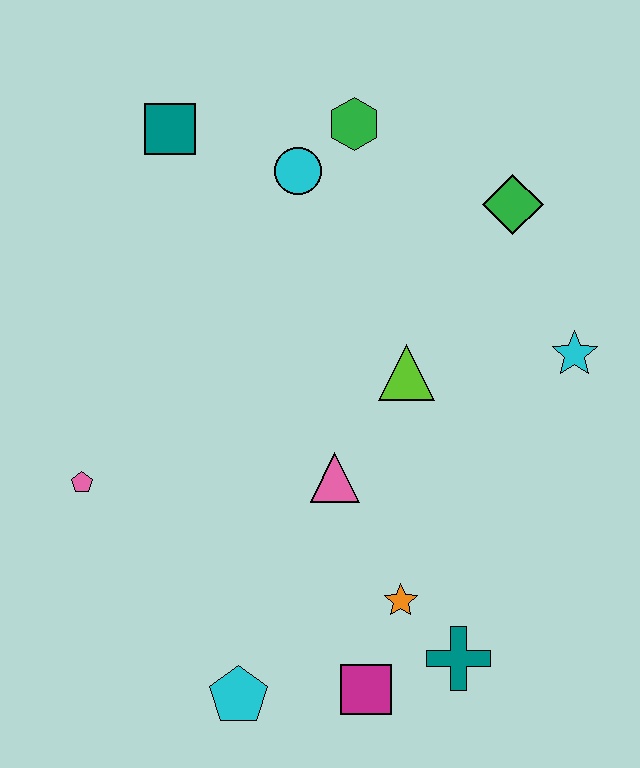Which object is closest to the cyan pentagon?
The magenta square is closest to the cyan pentagon.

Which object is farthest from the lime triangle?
The cyan pentagon is farthest from the lime triangle.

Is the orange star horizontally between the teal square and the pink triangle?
No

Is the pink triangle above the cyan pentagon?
Yes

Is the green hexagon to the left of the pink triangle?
No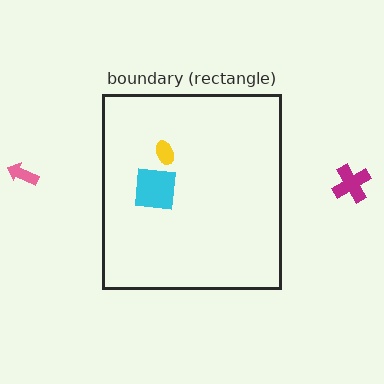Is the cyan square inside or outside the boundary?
Inside.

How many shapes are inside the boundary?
2 inside, 2 outside.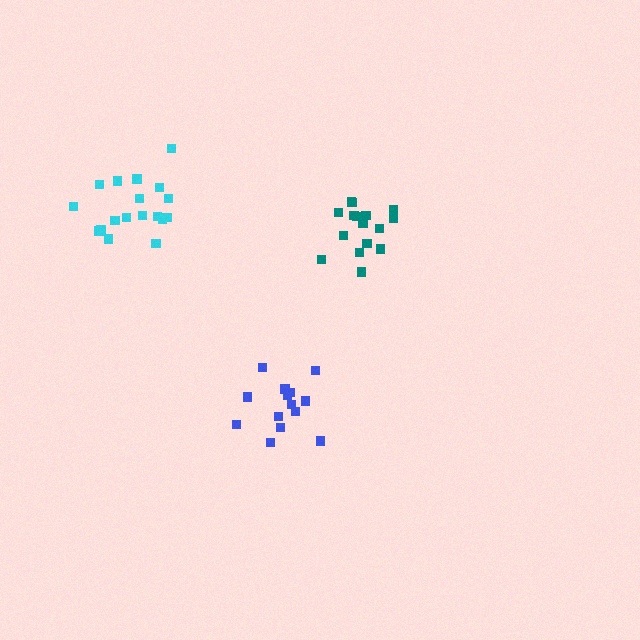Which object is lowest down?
The blue cluster is bottommost.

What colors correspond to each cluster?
The clusters are colored: blue, cyan, teal.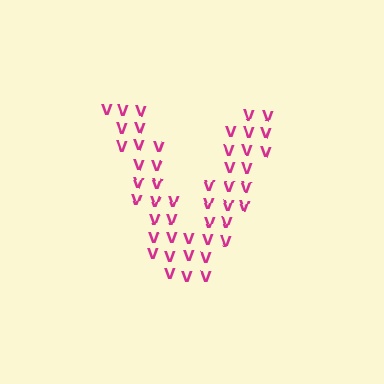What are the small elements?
The small elements are letter V's.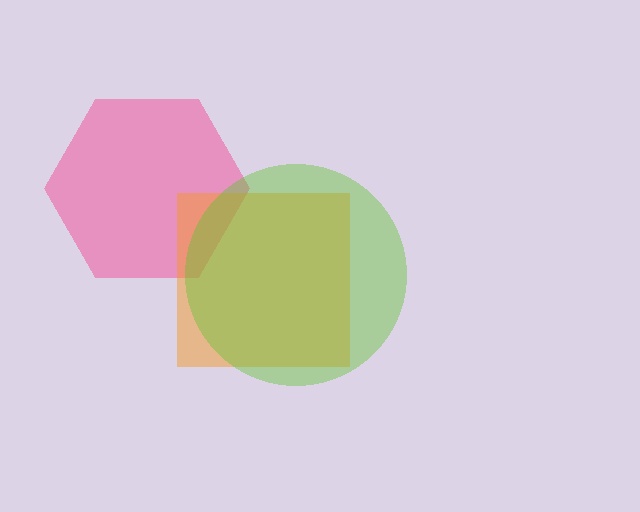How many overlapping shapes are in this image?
There are 3 overlapping shapes in the image.